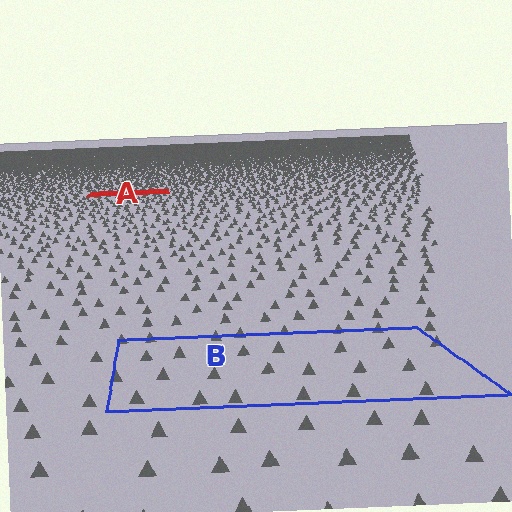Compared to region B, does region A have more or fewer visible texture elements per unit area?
Region A has more texture elements per unit area — they are packed more densely because it is farther away.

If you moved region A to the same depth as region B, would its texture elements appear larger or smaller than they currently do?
They would appear larger. At a closer depth, the same texture elements are projected at a bigger on-screen size.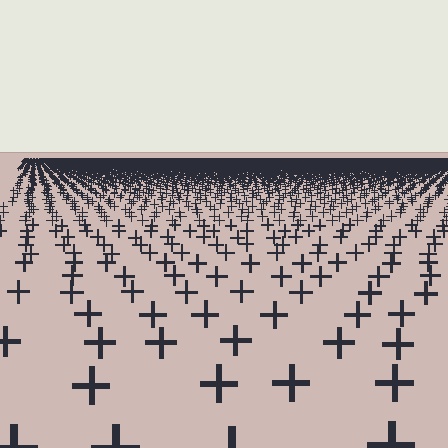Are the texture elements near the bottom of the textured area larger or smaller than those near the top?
Larger. Near the bottom, elements are closer to the viewer and appear at a bigger on-screen size.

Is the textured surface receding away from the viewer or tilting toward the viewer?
The surface is receding away from the viewer. Texture elements get smaller and denser toward the top.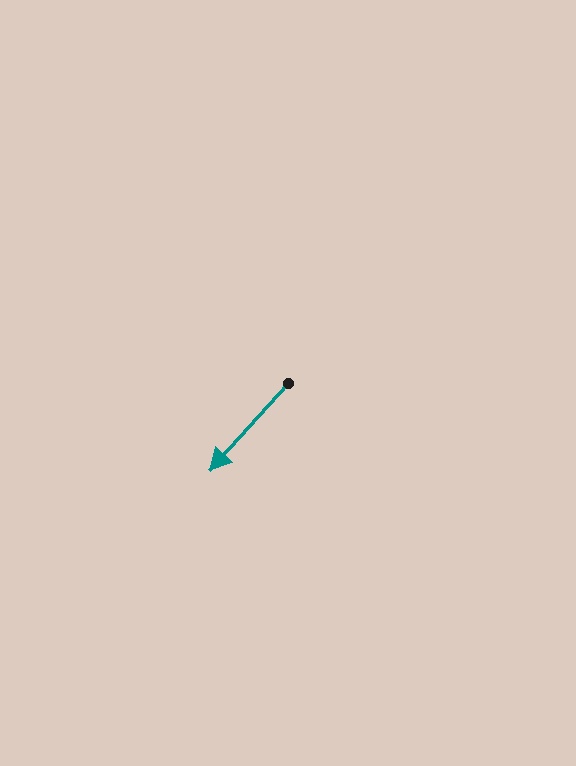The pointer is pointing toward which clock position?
Roughly 7 o'clock.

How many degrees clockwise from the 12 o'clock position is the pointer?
Approximately 222 degrees.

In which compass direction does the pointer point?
Southwest.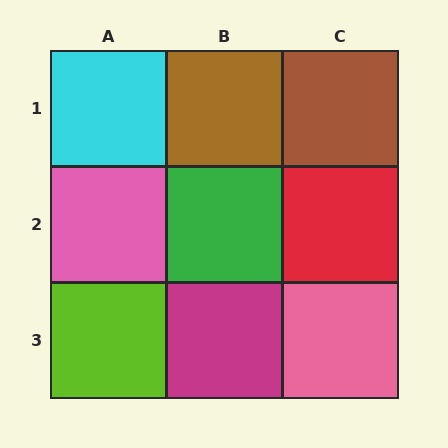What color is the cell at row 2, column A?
Pink.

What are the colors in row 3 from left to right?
Lime, magenta, pink.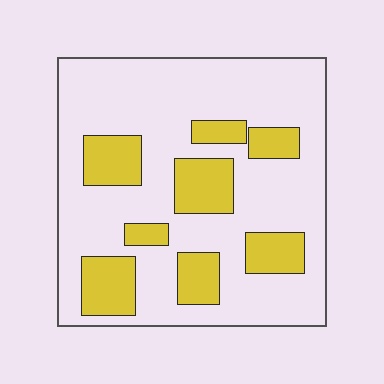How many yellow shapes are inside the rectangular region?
8.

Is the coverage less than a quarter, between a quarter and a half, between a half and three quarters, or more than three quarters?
Between a quarter and a half.